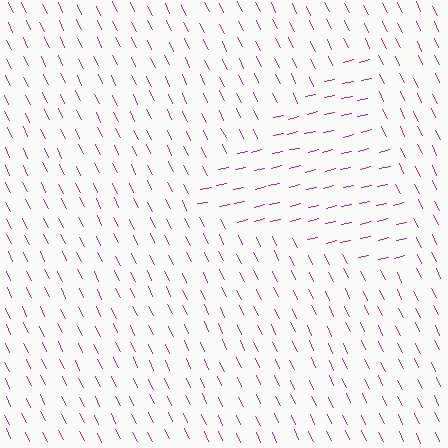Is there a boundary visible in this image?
Yes, there is a texture boundary formed by a change in line orientation.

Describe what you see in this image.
The image is filled with small magenta line segments. A triangle region in the image has lines oriented differently from the surrounding lines, creating a visible texture boundary.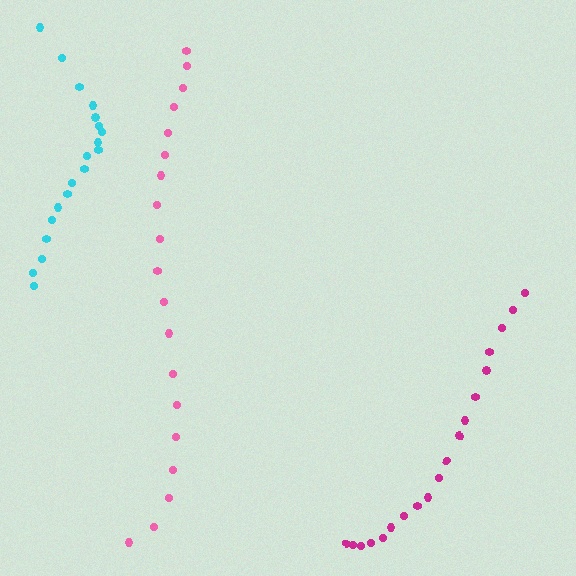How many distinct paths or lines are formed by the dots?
There are 3 distinct paths.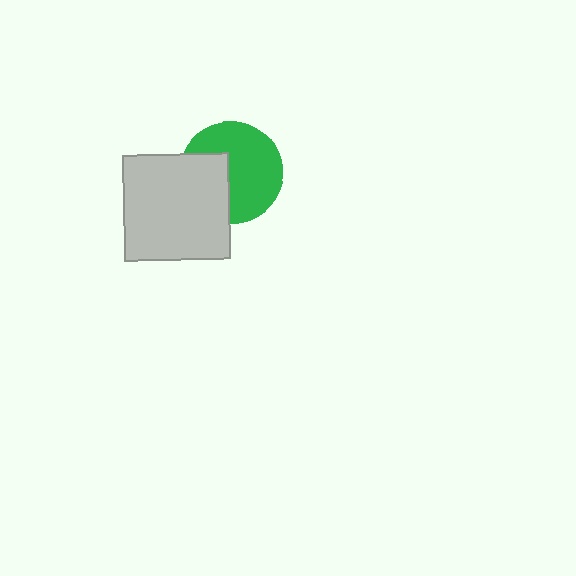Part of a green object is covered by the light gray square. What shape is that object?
It is a circle.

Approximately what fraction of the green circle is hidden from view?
Roughly 35% of the green circle is hidden behind the light gray square.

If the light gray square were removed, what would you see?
You would see the complete green circle.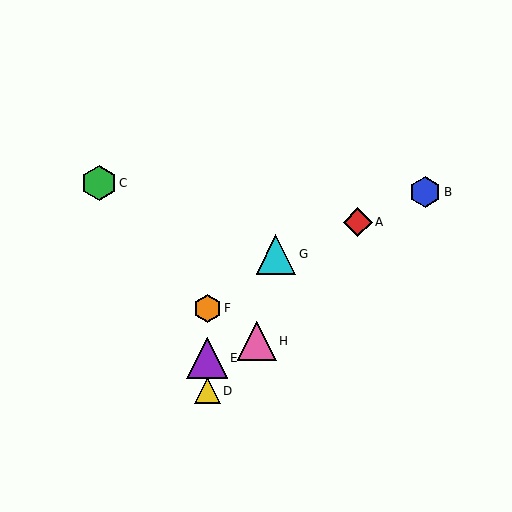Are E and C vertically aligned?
No, E is at x≈207 and C is at x≈99.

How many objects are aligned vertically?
3 objects (D, E, F) are aligned vertically.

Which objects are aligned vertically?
Objects D, E, F are aligned vertically.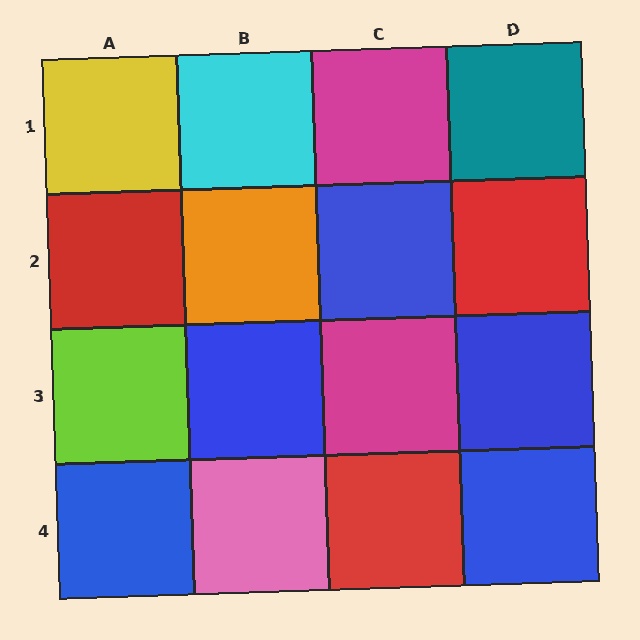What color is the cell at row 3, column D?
Blue.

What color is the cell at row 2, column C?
Blue.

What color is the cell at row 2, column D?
Red.